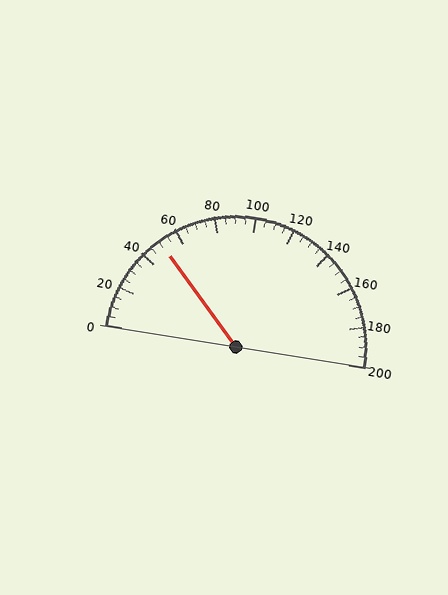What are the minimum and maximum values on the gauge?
The gauge ranges from 0 to 200.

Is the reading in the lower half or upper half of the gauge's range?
The reading is in the lower half of the range (0 to 200).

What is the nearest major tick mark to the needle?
The nearest major tick mark is 40.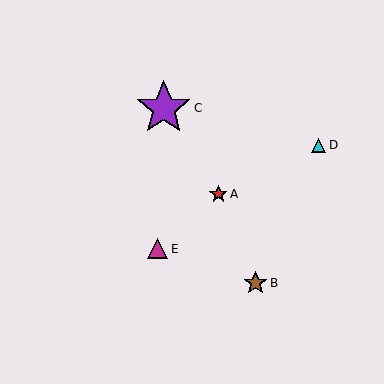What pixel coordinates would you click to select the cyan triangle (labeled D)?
Click at (319, 145) to select the cyan triangle D.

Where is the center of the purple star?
The center of the purple star is at (164, 108).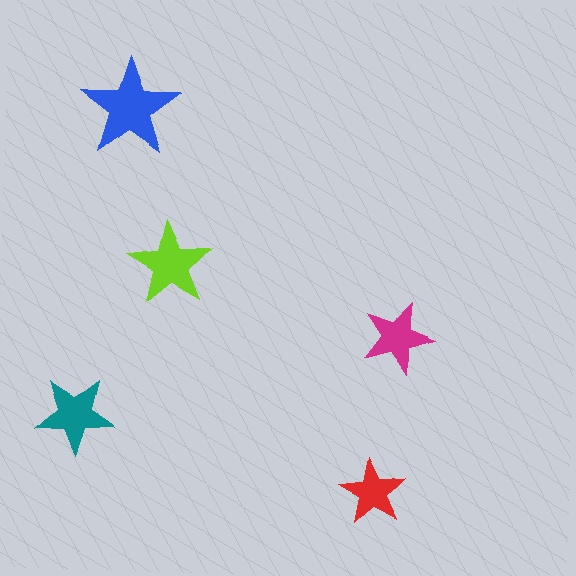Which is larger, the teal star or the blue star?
The blue one.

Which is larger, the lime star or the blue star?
The blue one.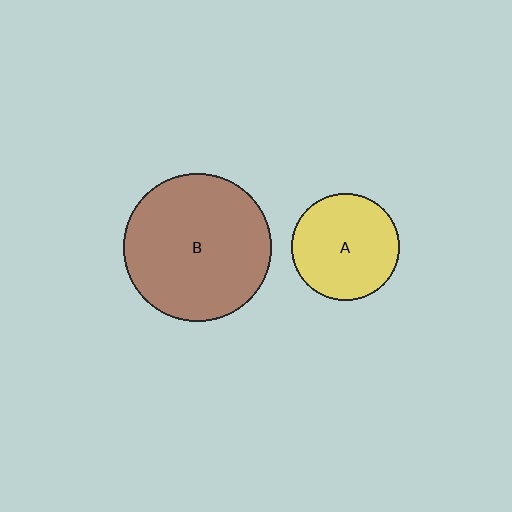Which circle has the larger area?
Circle B (brown).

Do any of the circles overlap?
No, none of the circles overlap.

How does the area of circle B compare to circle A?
Approximately 1.9 times.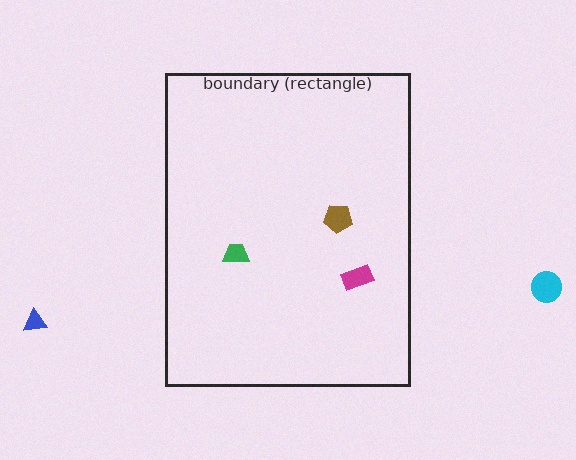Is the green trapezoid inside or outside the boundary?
Inside.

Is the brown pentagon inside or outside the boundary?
Inside.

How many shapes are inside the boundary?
3 inside, 2 outside.